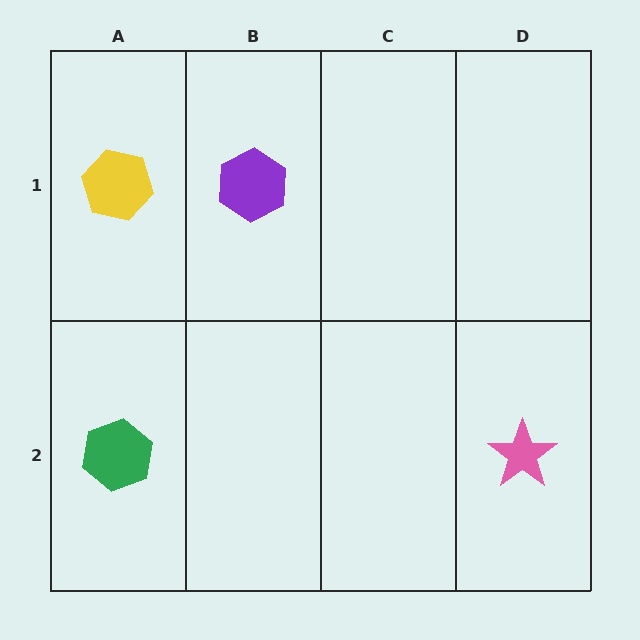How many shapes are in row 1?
2 shapes.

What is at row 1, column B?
A purple hexagon.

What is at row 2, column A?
A green hexagon.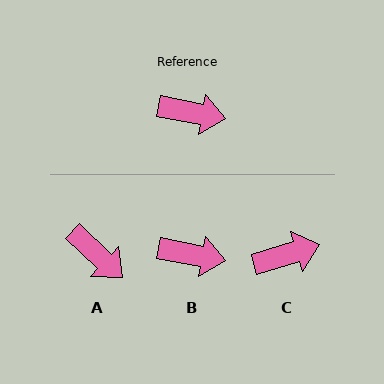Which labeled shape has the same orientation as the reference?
B.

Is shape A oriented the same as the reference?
No, it is off by about 32 degrees.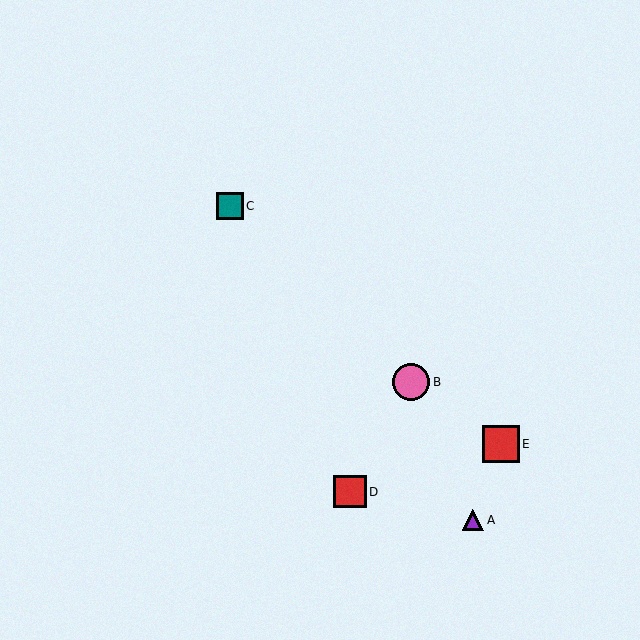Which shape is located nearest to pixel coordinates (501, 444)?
The red square (labeled E) at (501, 444) is nearest to that location.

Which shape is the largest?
The pink circle (labeled B) is the largest.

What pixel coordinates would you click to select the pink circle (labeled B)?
Click at (411, 382) to select the pink circle B.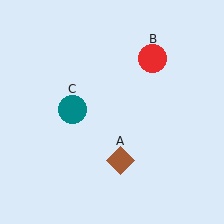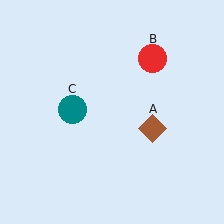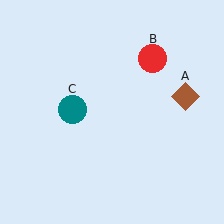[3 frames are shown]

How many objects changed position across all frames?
1 object changed position: brown diamond (object A).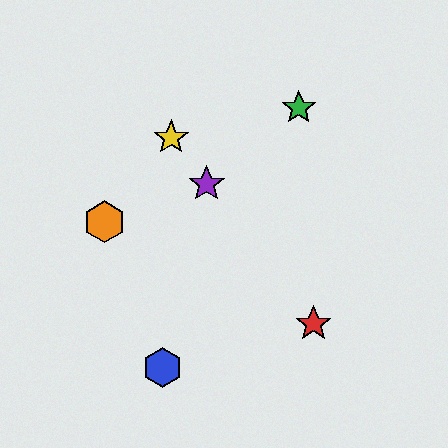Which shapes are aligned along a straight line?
The red star, the yellow star, the purple star are aligned along a straight line.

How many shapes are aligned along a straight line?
3 shapes (the red star, the yellow star, the purple star) are aligned along a straight line.